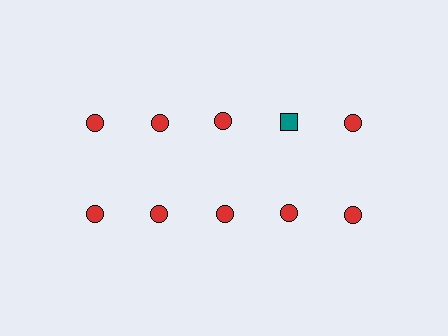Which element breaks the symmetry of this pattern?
The teal square in the top row, second from right column breaks the symmetry. All other shapes are red circles.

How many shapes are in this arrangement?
There are 10 shapes arranged in a grid pattern.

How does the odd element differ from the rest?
It differs in both color (teal instead of red) and shape (square instead of circle).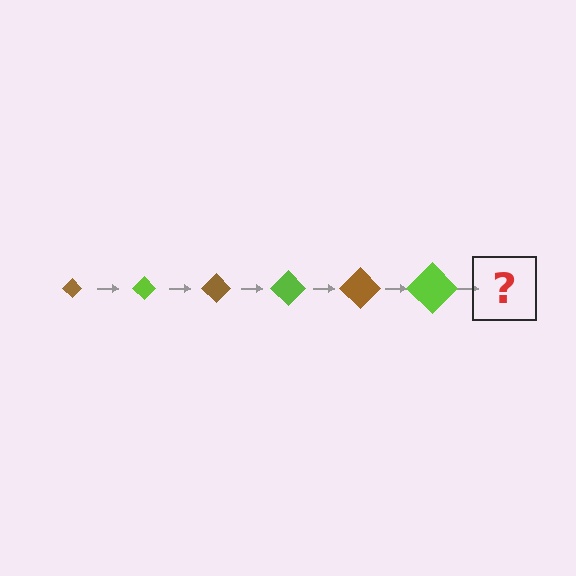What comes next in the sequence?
The next element should be a brown diamond, larger than the previous one.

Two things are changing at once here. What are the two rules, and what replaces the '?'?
The two rules are that the diamond grows larger each step and the color cycles through brown and lime. The '?' should be a brown diamond, larger than the previous one.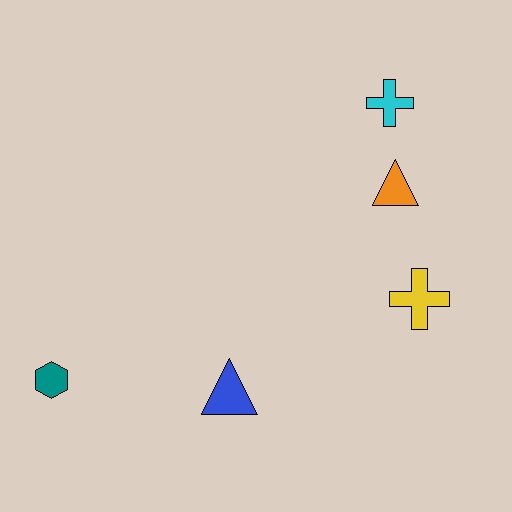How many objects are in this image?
There are 5 objects.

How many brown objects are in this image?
There are no brown objects.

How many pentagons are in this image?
There are no pentagons.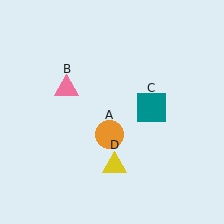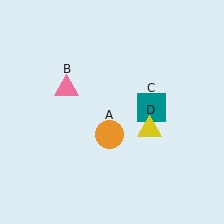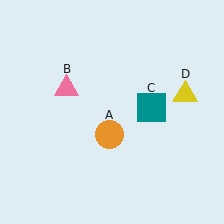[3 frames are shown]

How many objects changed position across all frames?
1 object changed position: yellow triangle (object D).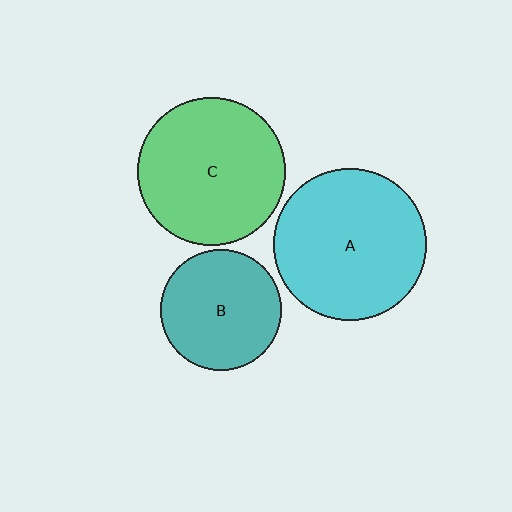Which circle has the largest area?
Circle A (cyan).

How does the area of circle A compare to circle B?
Approximately 1.6 times.